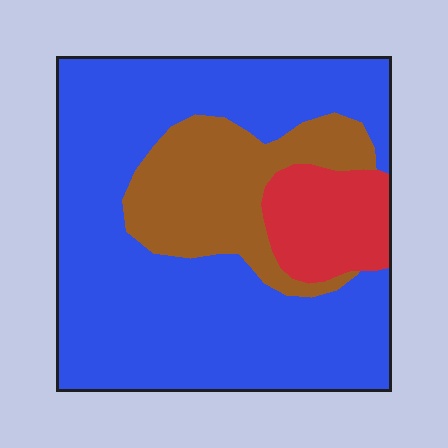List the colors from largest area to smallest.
From largest to smallest: blue, brown, red.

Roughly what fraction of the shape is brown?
Brown covers 21% of the shape.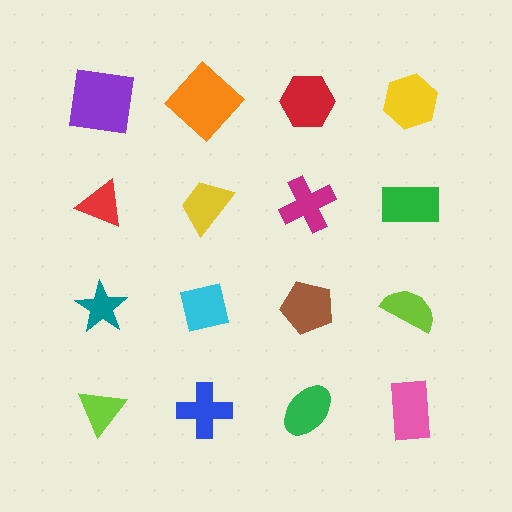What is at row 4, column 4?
A pink rectangle.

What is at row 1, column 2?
An orange diamond.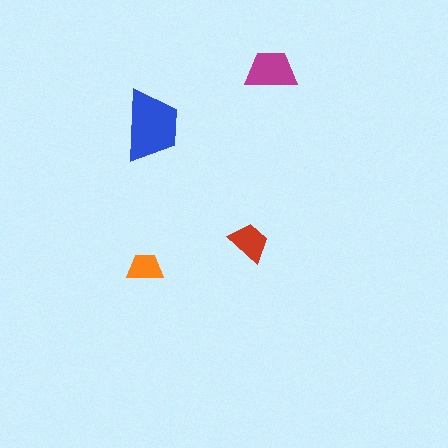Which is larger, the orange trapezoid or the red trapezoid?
The red one.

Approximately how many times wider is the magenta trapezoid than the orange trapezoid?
About 1.5 times wider.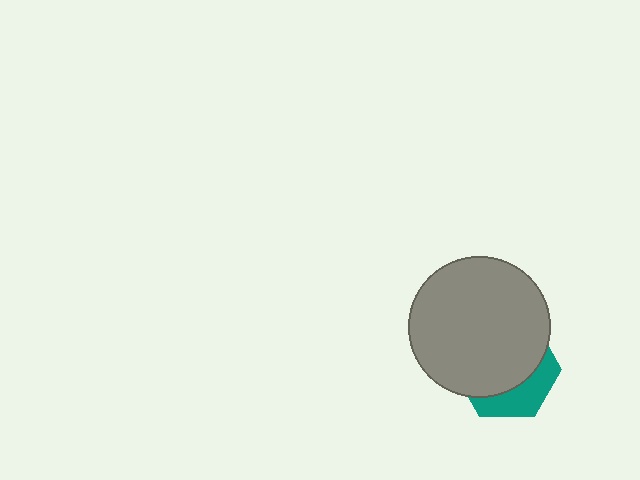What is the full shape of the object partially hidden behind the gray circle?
The partially hidden object is a teal hexagon.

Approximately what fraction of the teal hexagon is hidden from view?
Roughly 68% of the teal hexagon is hidden behind the gray circle.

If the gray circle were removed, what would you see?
You would see the complete teal hexagon.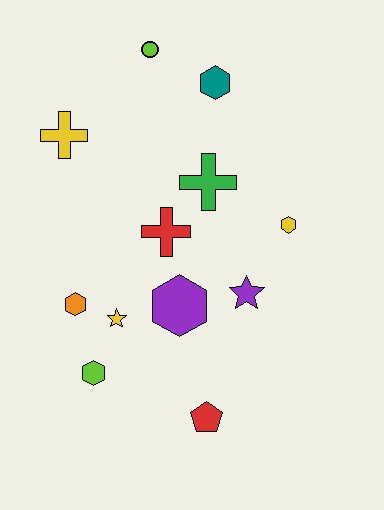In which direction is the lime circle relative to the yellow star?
The lime circle is above the yellow star.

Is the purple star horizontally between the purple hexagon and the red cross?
No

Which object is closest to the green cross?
The red cross is closest to the green cross.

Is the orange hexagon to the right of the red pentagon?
No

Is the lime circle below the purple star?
No